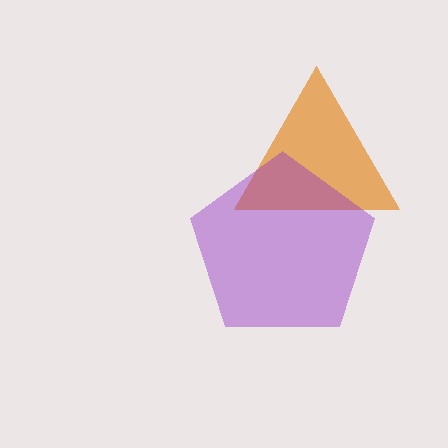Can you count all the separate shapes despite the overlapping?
Yes, there are 2 separate shapes.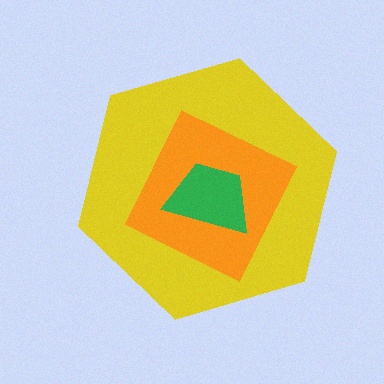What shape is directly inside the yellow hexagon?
The orange square.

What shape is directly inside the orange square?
The green trapezoid.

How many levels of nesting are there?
3.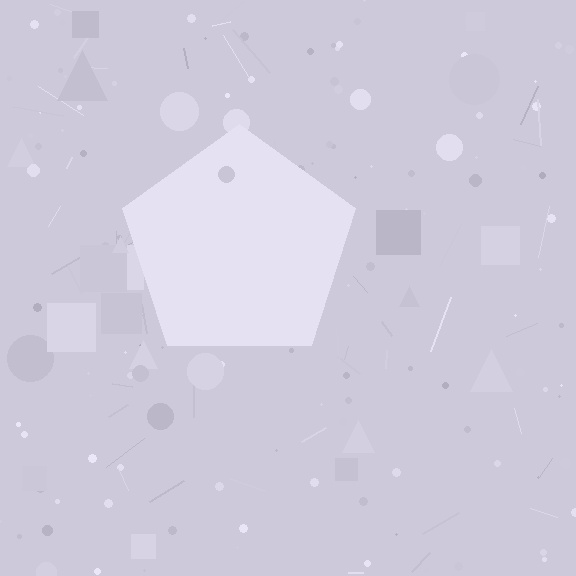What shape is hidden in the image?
A pentagon is hidden in the image.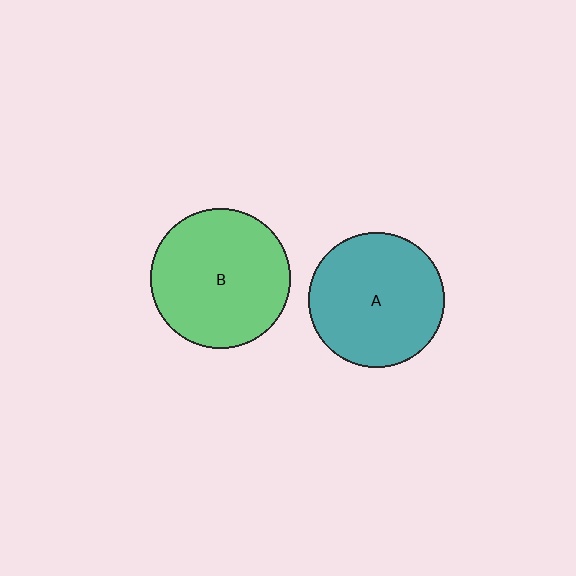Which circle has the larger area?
Circle B (green).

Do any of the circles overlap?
No, none of the circles overlap.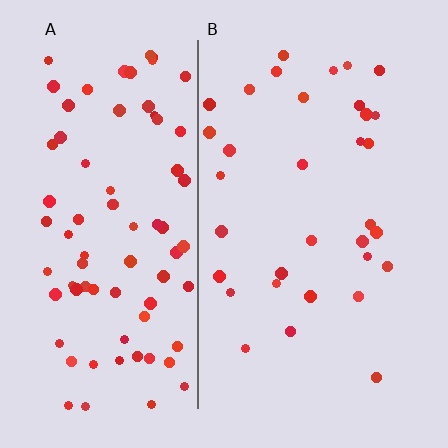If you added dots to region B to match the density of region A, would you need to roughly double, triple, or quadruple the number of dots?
Approximately double.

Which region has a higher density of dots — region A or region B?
A (the left).